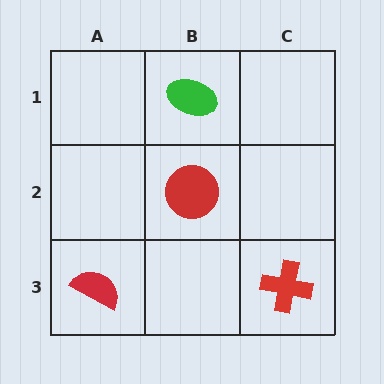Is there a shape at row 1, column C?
No, that cell is empty.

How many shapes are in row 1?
1 shape.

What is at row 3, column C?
A red cross.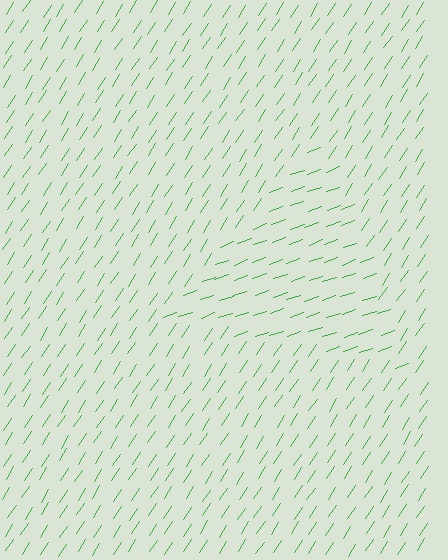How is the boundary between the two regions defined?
The boundary is defined purely by a change in line orientation (approximately 37 degrees difference). All lines are the same color and thickness.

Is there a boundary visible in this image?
Yes, there is a texture boundary formed by a change in line orientation.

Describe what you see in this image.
The image is filled with small green line segments. A triangle region in the image has lines oriented differently from the surrounding lines, creating a visible texture boundary.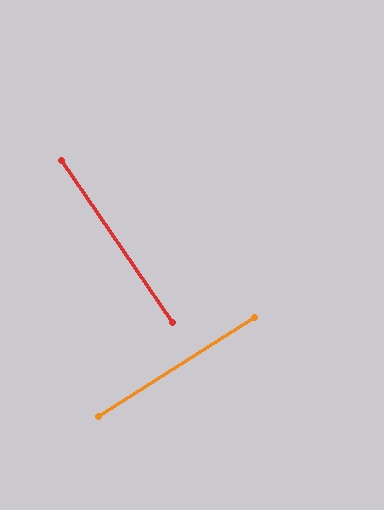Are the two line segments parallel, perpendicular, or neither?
Perpendicular — they meet at approximately 88°.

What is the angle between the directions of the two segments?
Approximately 88 degrees.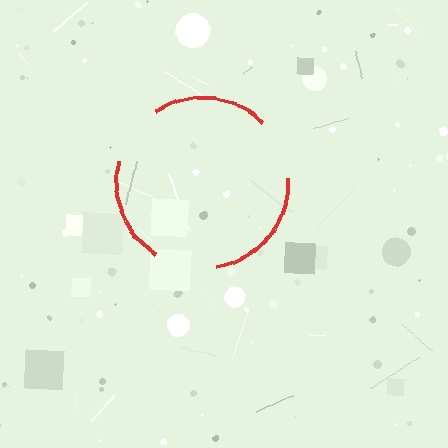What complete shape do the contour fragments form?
The contour fragments form a circle.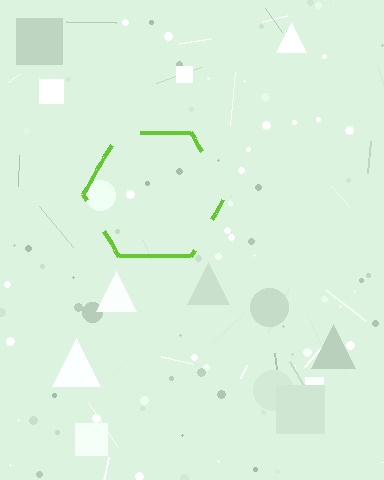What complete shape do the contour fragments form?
The contour fragments form a hexagon.